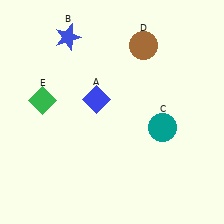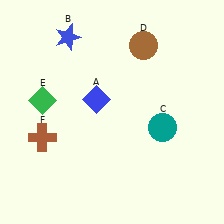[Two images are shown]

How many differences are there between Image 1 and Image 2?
There is 1 difference between the two images.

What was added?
A brown cross (F) was added in Image 2.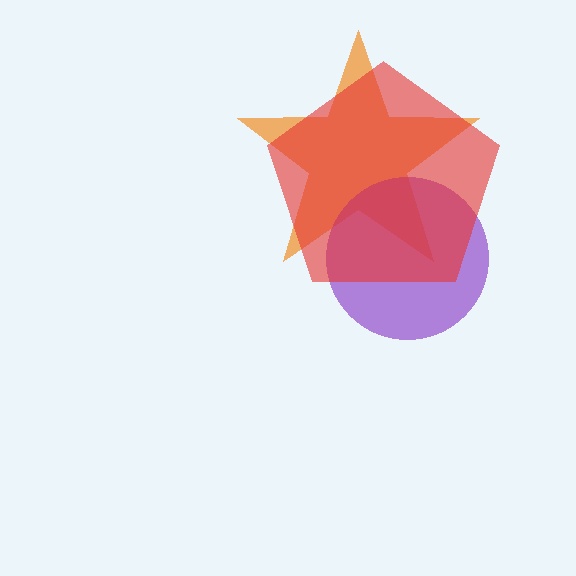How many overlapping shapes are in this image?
There are 3 overlapping shapes in the image.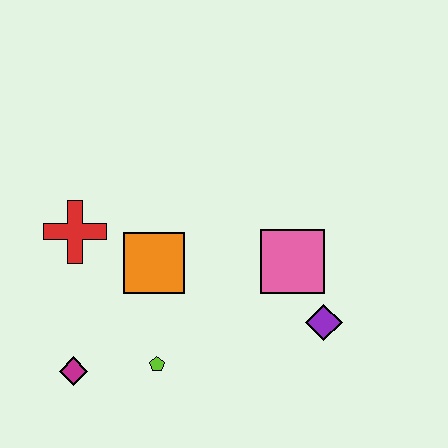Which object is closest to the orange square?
The red cross is closest to the orange square.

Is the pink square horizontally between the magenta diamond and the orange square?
No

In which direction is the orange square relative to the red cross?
The orange square is to the right of the red cross.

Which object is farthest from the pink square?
The magenta diamond is farthest from the pink square.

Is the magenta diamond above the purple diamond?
No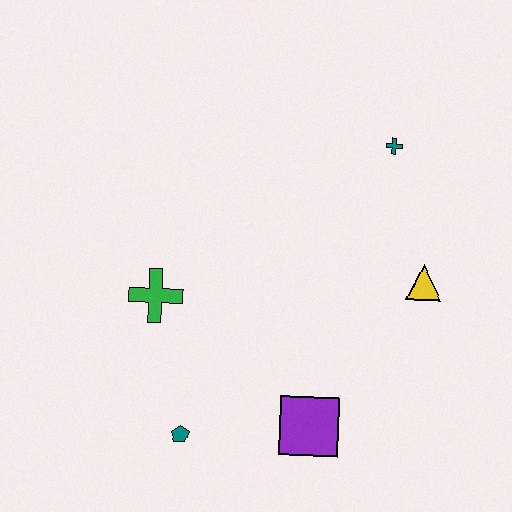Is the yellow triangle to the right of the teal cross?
Yes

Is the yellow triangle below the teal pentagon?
No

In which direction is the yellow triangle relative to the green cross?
The yellow triangle is to the right of the green cross.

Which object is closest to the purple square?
The teal pentagon is closest to the purple square.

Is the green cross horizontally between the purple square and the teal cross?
No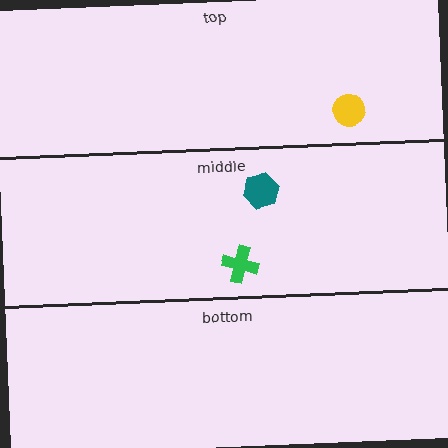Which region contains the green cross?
The middle region.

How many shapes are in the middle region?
2.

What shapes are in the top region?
The yellow circle.